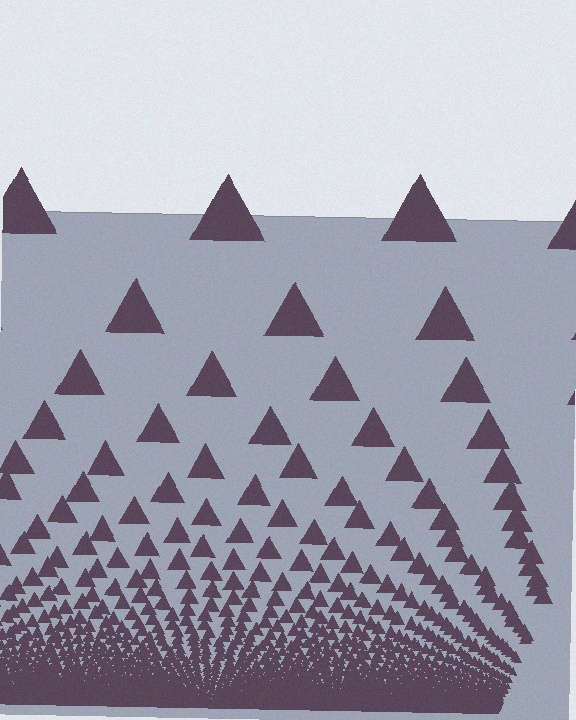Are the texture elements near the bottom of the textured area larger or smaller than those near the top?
Smaller. The gradient is inverted — elements near the bottom are smaller and denser.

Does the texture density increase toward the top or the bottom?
Density increases toward the bottom.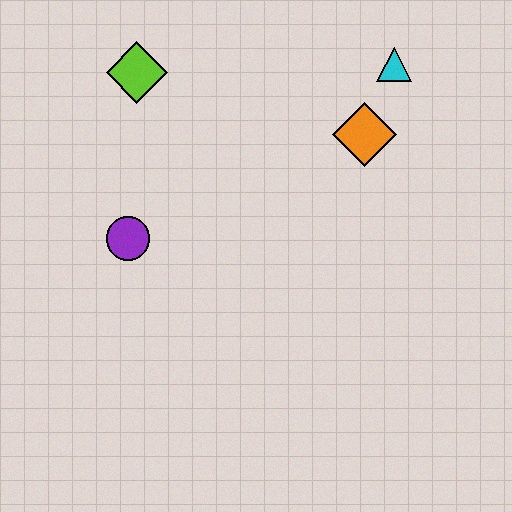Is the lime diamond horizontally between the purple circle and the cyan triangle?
Yes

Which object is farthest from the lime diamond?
The cyan triangle is farthest from the lime diamond.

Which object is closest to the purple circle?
The lime diamond is closest to the purple circle.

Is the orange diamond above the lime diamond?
No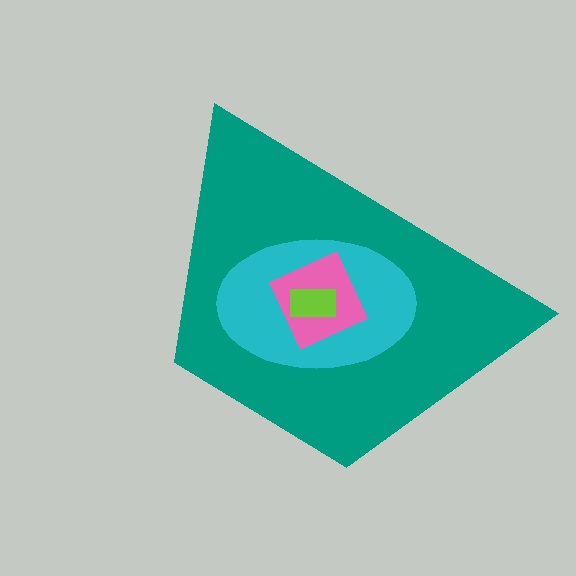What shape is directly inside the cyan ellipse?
The pink diamond.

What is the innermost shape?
The lime rectangle.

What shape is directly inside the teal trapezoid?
The cyan ellipse.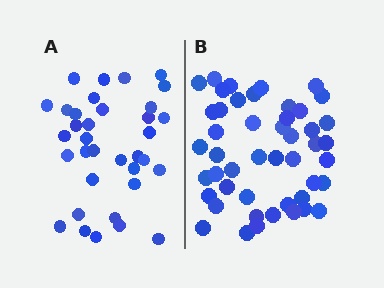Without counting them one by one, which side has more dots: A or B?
Region B (the right region) has more dots.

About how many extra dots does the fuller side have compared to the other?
Region B has roughly 12 or so more dots than region A.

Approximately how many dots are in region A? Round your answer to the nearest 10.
About 40 dots. (The exact count is 35, which rounds to 40.)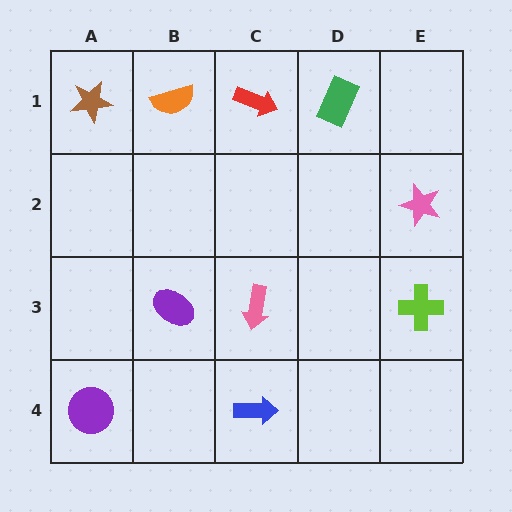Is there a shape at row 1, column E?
No, that cell is empty.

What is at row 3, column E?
A lime cross.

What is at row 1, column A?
A brown star.